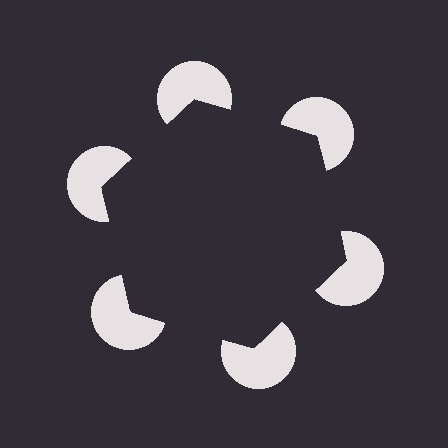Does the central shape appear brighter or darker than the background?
It typically appears slightly darker than the background, even though no actual brightness change is drawn.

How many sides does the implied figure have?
6 sides.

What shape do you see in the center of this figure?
An illusory hexagon — its edges are inferred from the aligned wedge cuts in the pac-man discs, not physically drawn.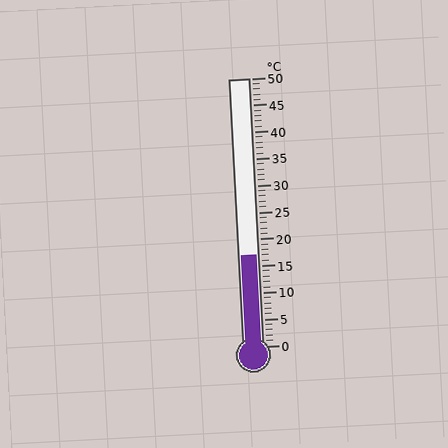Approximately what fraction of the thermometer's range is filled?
The thermometer is filled to approximately 35% of its range.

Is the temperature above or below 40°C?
The temperature is below 40°C.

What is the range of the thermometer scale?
The thermometer scale ranges from 0°C to 50°C.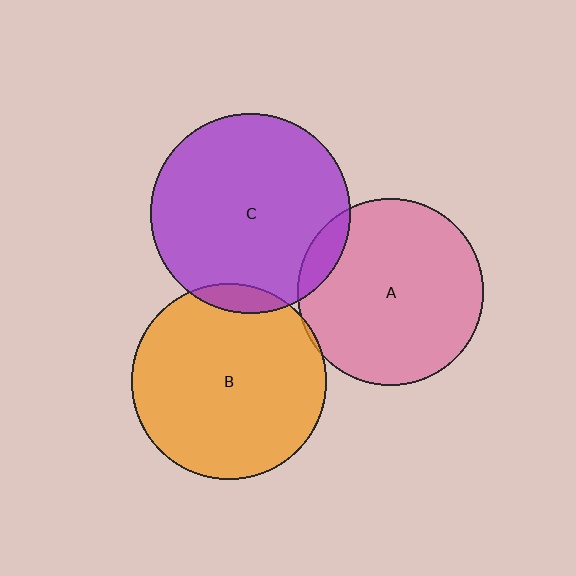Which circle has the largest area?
Circle C (purple).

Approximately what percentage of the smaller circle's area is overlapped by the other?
Approximately 10%.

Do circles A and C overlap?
Yes.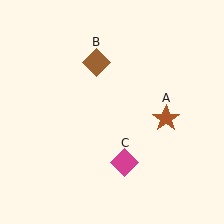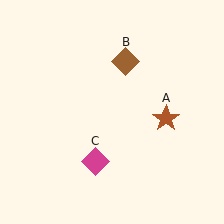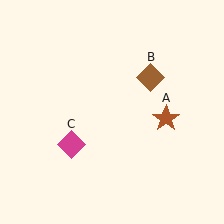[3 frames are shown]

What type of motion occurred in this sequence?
The brown diamond (object B), magenta diamond (object C) rotated clockwise around the center of the scene.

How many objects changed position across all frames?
2 objects changed position: brown diamond (object B), magenta diamond (object C).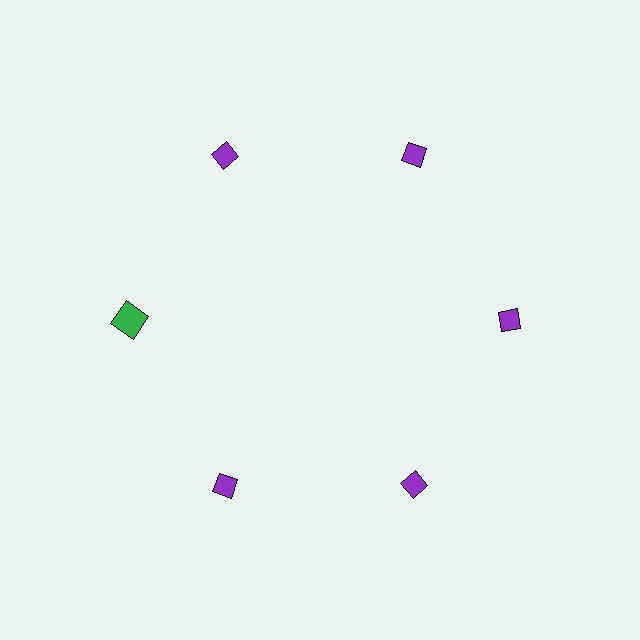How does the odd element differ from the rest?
It differs in both color (green instead of purple) and shape (square instead of diamond).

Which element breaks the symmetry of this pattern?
The green square at roughly the 9 o'clock position breaks the symmetry. All other shapes are purple diamonds.